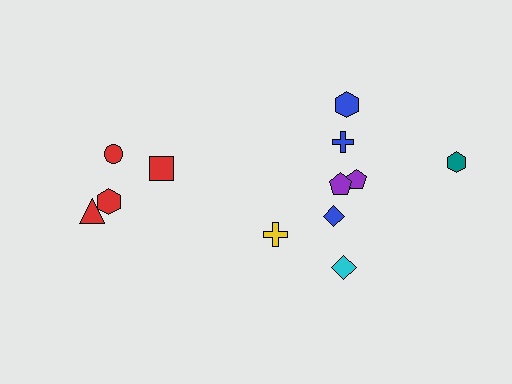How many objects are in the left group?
There are 4 objects.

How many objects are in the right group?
There are 8 objects.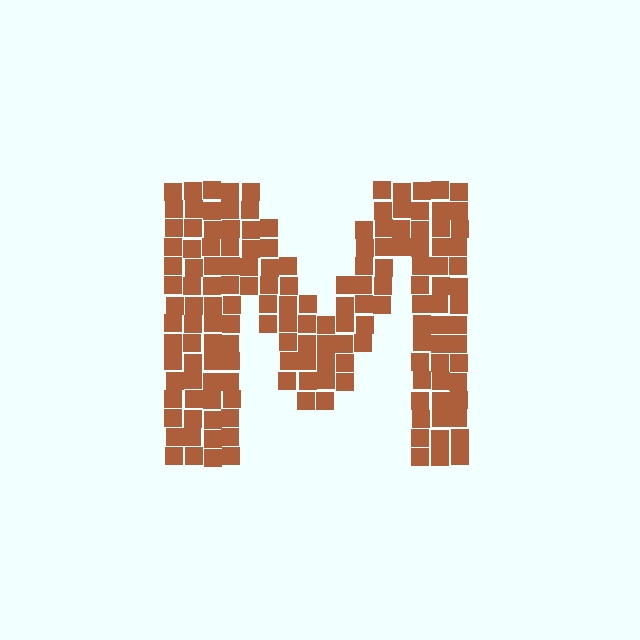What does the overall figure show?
The overall figure shows the letter M.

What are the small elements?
The small elements are squares.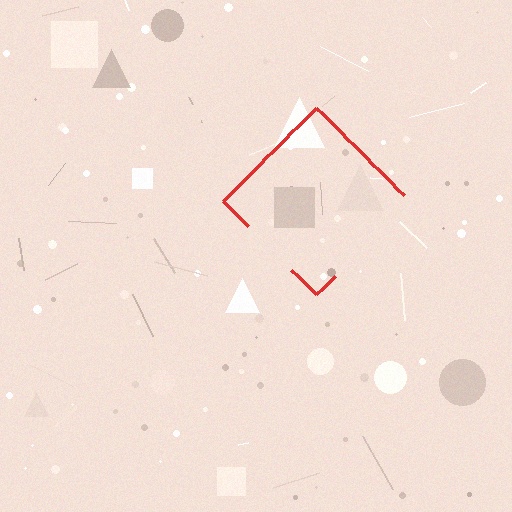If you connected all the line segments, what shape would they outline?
They would outline a diamond.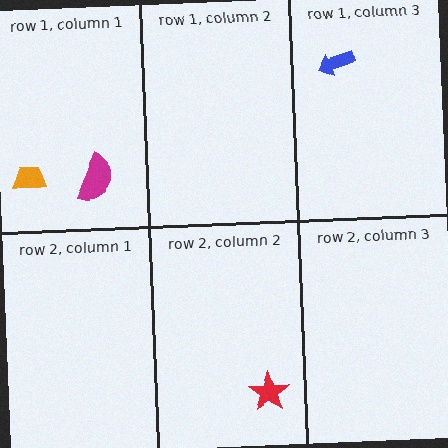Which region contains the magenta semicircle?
The row 1, column 1 region.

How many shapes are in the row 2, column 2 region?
1.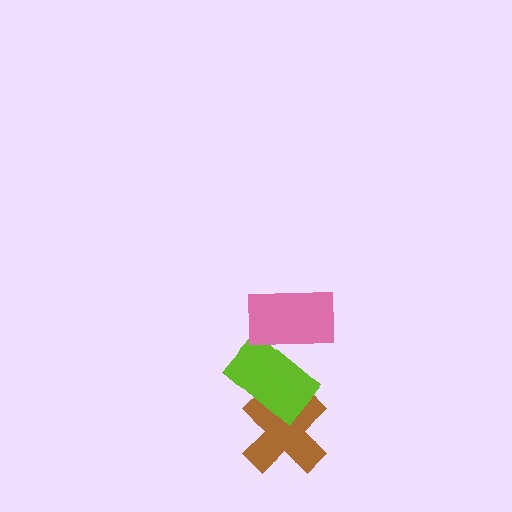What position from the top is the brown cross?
The brown cross is 3rd from the top.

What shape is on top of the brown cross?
The lime rectangle is on top of the brown cross.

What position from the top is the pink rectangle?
The pink rectangle is 1st from the top.